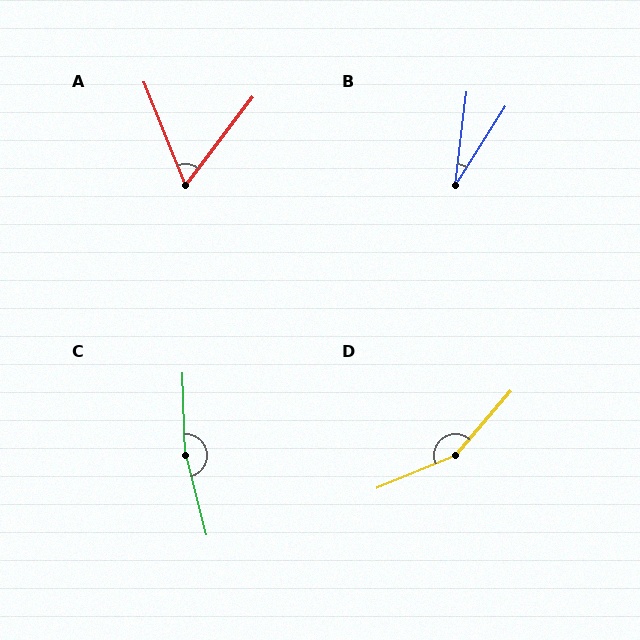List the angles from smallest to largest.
B (26°), A (59°), D (154°), C (167°).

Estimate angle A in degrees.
Approximately 59 degrees.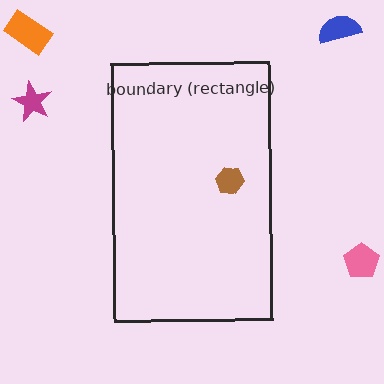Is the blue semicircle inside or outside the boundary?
Outside.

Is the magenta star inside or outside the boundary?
Outside.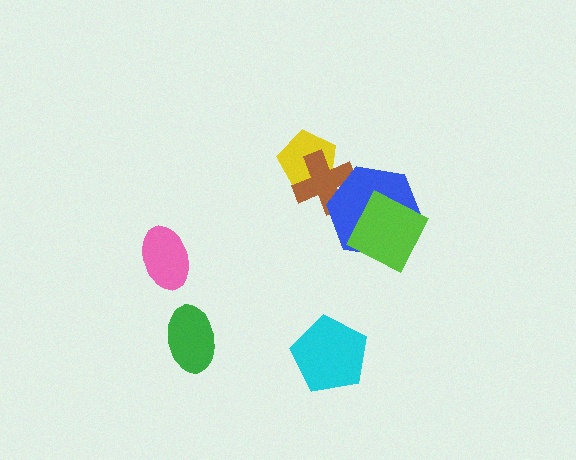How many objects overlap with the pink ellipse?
0 objects overlap with the pink ellipse.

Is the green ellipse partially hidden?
No, no other shape covers it.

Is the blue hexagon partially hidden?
Yes, it is partially covered by another shape.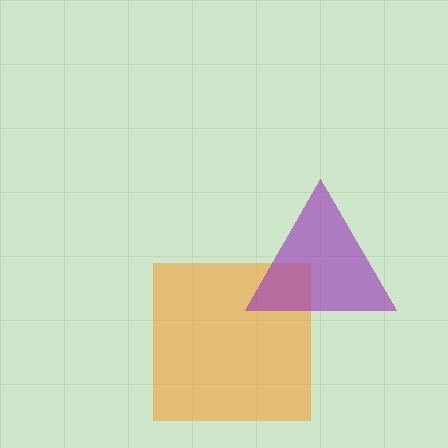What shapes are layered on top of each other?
The layered shapes are: an orange square, a purple triangle.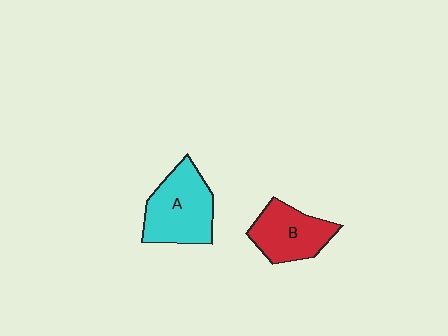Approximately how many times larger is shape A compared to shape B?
Approximately 1.3 times.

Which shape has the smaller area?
Shape B (red).